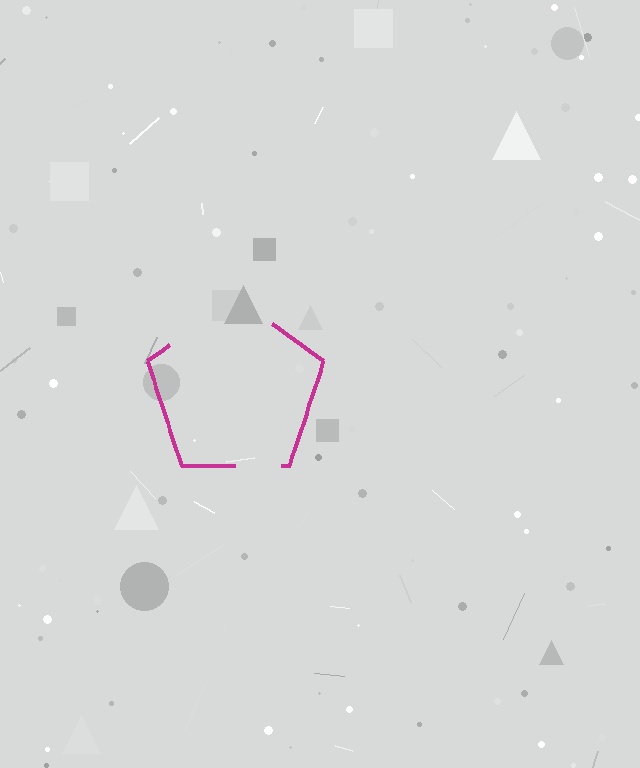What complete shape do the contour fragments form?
The contour fragments form a pentagon.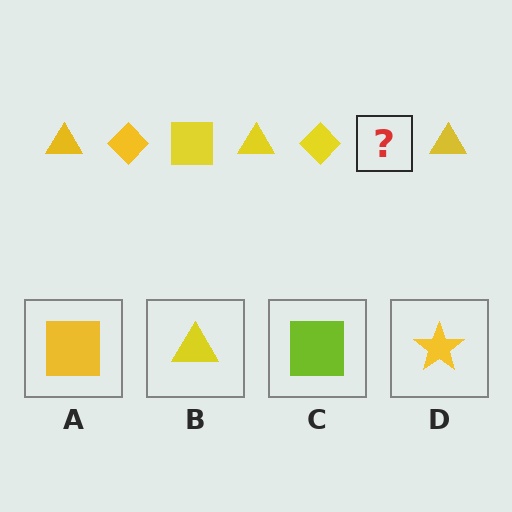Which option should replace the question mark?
Option A.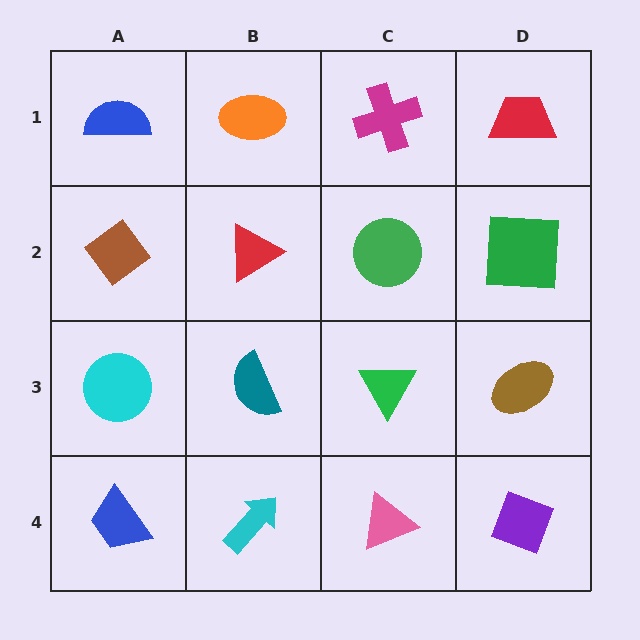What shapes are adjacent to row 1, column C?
A green circle (row 2, column C), an orange ellipse (row 1, column B), a red trapezoid (row 1, column D).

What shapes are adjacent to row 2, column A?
A blue semicircle (row 1, column A), a cyan circle (row 3, column A), a red triangle (row 2, column B).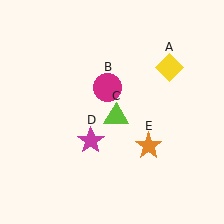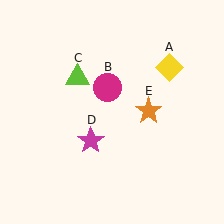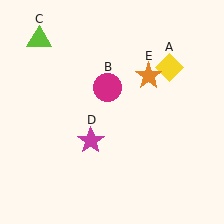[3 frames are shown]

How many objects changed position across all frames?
2 objects changed position: lime triangle (object C), orange star (object E).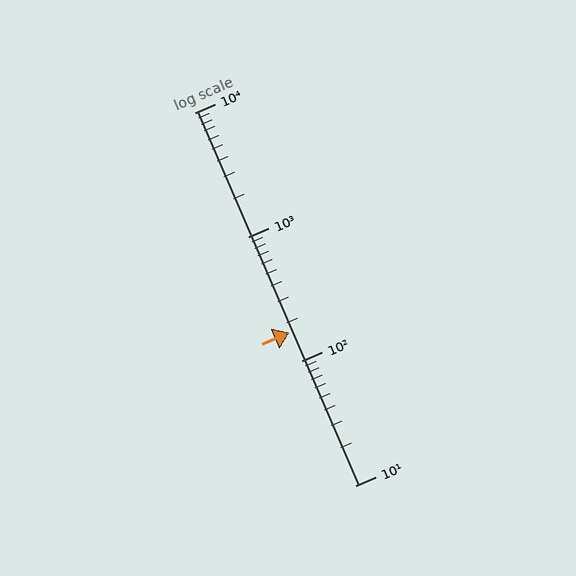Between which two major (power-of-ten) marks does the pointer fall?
The pointer is between 100 and 1000.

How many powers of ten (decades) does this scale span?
The scale spans 3 decades, from 10 to 10000.